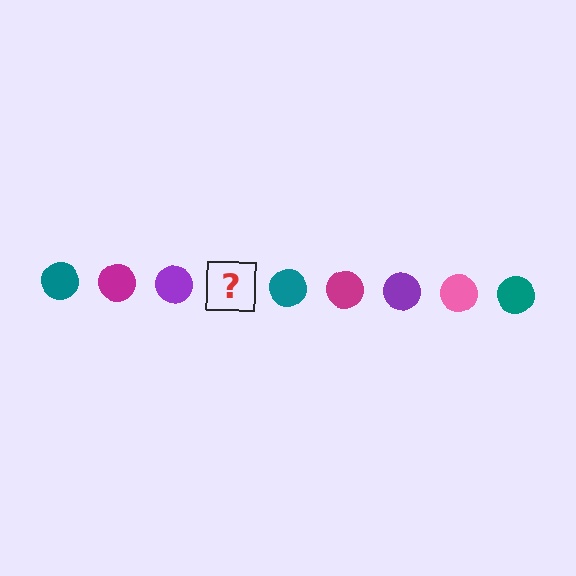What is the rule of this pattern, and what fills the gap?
The rule is that the pattern cycles through teal, magenta, purple, pink circles. The gap should be filled with a pink circle.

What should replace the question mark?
The question mark should be replaced with a pink circle.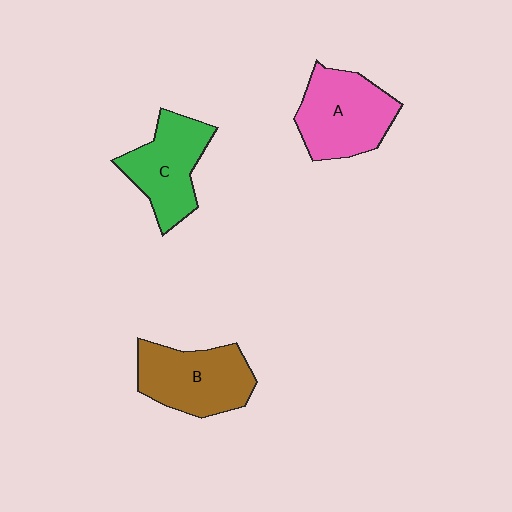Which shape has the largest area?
Shape A (pink).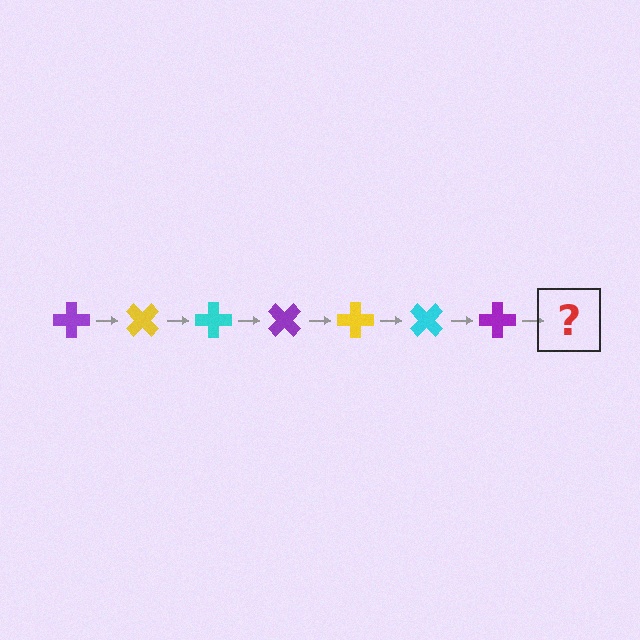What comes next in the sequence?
The next element should be a yellow cross, rotated 315 degrees from the start.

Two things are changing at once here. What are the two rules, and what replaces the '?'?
The two rules are that it rotates 45 degrees each step and the color cycles through purple, yellow, and cyan. The '?' should be a yellow cross, rotated 315 degrees from the start.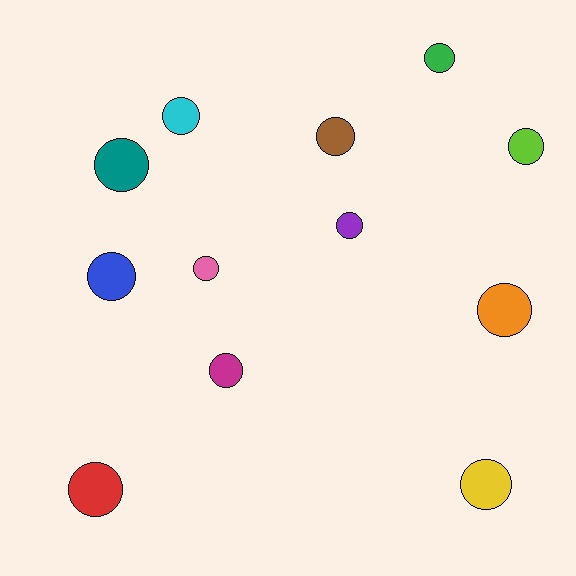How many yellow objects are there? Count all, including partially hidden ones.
There is 1 yellow object.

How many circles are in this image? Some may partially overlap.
There are 12 circles.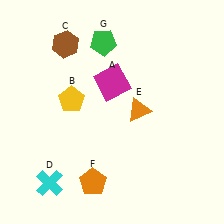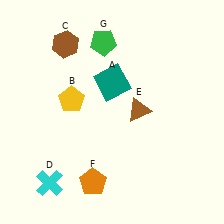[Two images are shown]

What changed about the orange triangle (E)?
In Image 1, E is orange. In Image 2, it changed to brown.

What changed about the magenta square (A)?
In Image 1, A is magenta. In Image 2, it changed to teal.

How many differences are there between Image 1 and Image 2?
There are 2 differences between the two images.